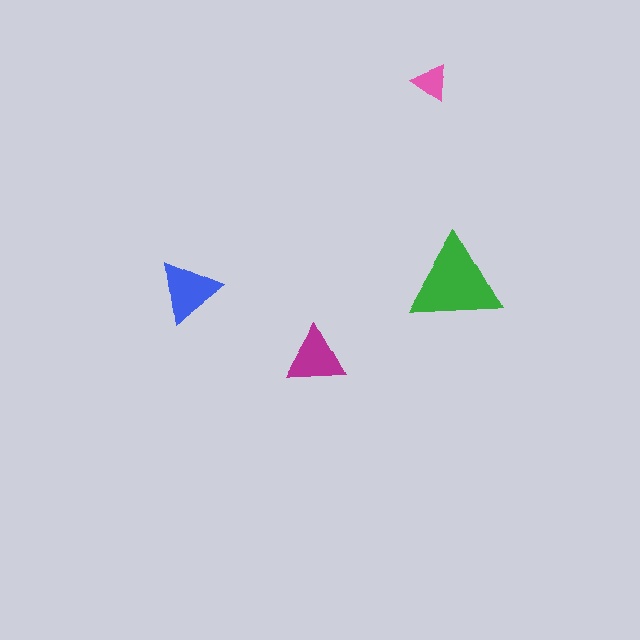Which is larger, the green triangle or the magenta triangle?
The green one.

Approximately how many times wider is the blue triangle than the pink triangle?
About 1.5 times wider.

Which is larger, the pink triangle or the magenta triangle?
The magenta one.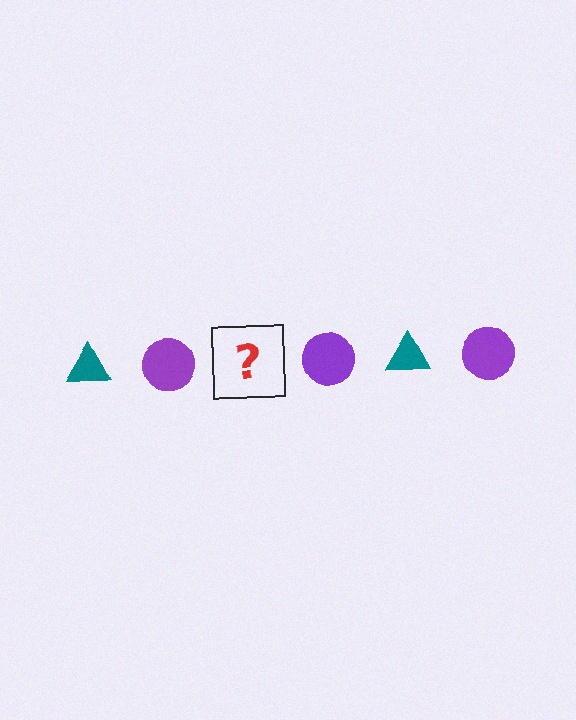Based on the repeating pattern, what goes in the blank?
The blank should be a teal triangle.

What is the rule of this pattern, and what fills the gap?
The rule is that the pattern alternates between teal triangle and purple circle. The gap should be filled with a teal triangle.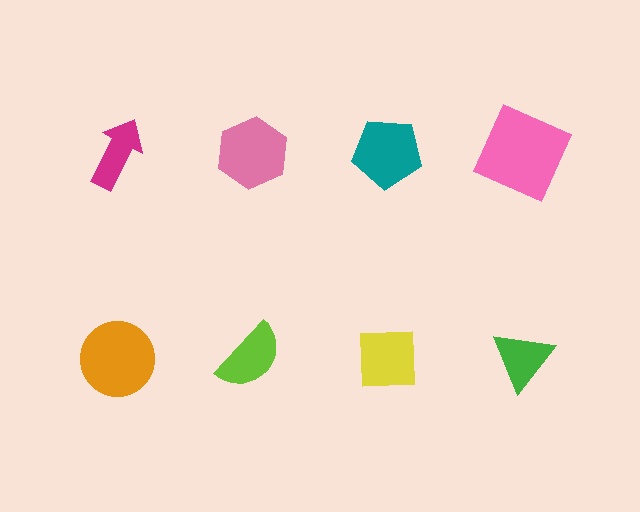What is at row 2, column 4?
A green triangle.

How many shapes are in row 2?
4 shapes.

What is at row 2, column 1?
An orange circle.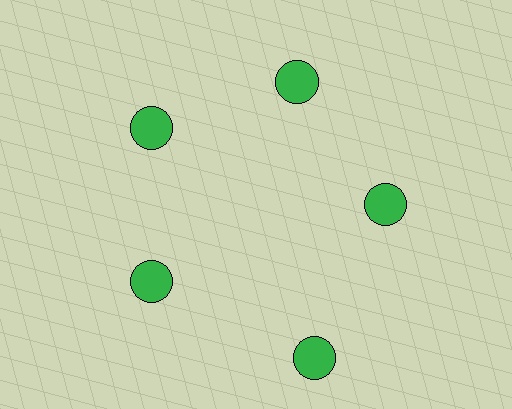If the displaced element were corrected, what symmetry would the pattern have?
It would have 5-fold rotational symmetry — the pattern would map onto itself every 72 degrees.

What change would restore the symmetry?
The symmetry would be restored by moving it inward, back onto the ring so that all 5 circles sit at equal angles and equal distance from the center.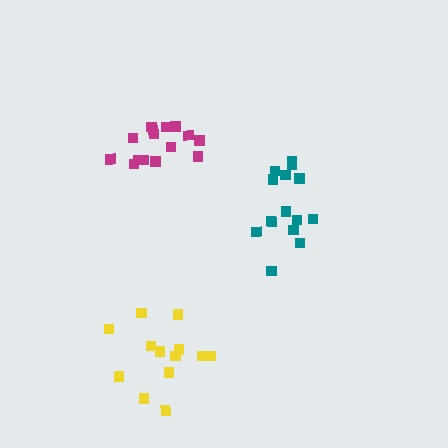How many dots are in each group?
Group 1: 15 dots, Group 2: 13 dots, Group 3: 16 dots (44 total).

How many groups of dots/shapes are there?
There are 3 groups.